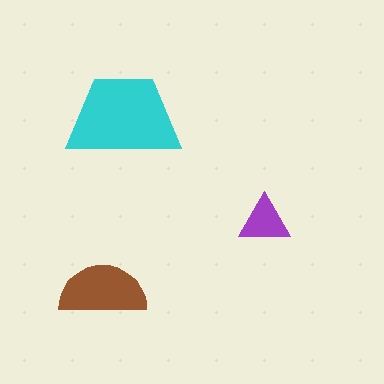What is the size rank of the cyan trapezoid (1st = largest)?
1st.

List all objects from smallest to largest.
The purple triangle, the brown semicircle, the cyan trapezoid.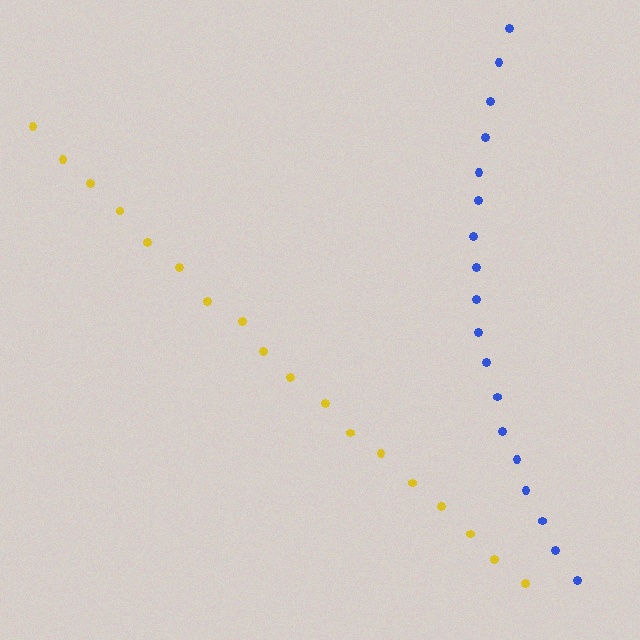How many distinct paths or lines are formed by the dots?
There are 2 distinct paths.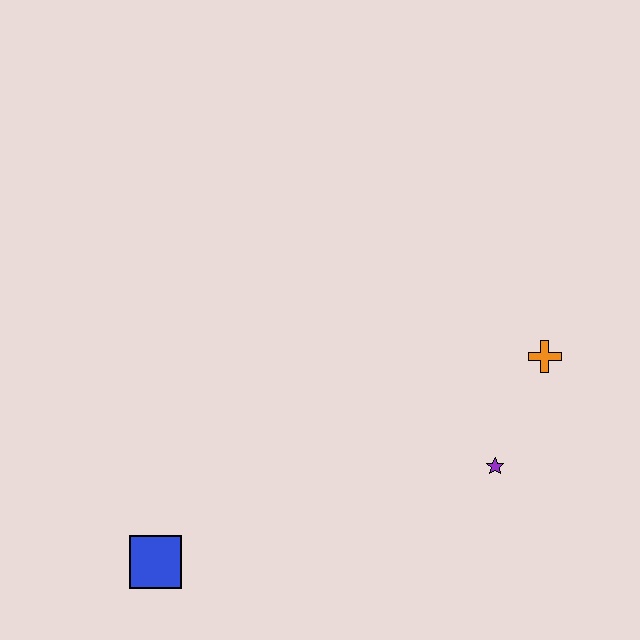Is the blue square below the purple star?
Yes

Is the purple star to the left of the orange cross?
Yes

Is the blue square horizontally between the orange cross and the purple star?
No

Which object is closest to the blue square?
The purple star is closest to the blue square.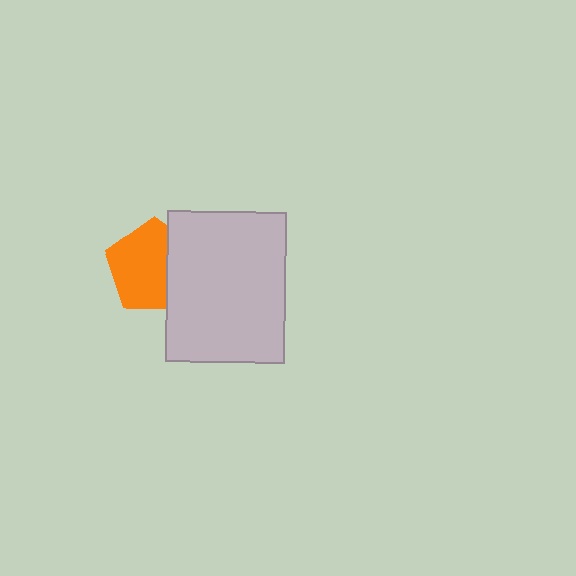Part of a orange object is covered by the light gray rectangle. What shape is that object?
It is a pentagon.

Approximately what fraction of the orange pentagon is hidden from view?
Roughly 33% of the orange pentagon is hidden behind the light gray rectangle.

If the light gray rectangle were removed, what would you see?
You would see the complete orange pentagon.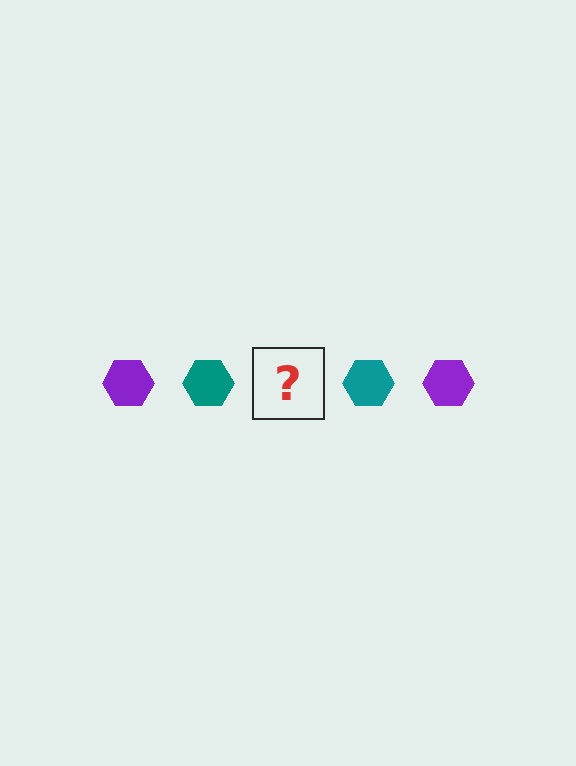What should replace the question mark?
The question mark should be replaced with a purple hexagon.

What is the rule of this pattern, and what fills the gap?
The rule is that the pattern cycles through purple, teal hexagons. The gap should be filled with a purple hexagon.